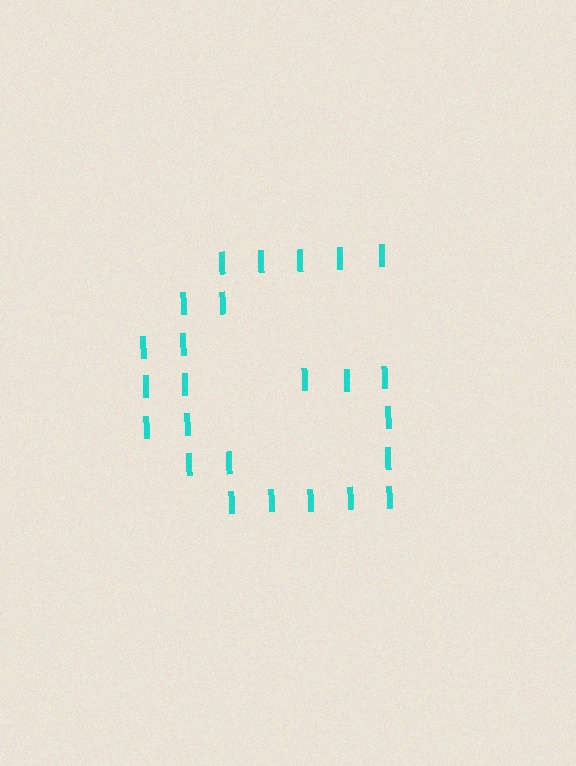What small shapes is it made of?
It is made of small letter I's.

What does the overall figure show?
The overall figure shows the letter G.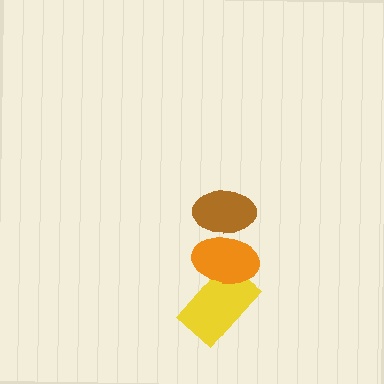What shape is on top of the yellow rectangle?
The orange ellipse is on top of the yellow rectangle.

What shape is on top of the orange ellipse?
The brown ellipse is on top of the orange ellipse.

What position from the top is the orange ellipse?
The orange ellipse is 2nd from the top.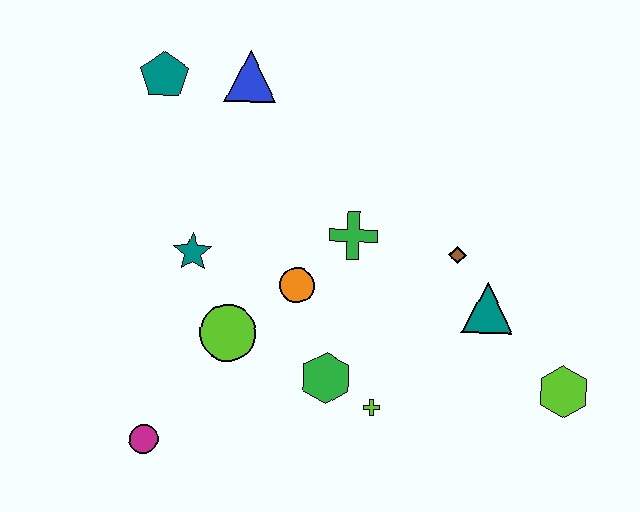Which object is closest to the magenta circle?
The lime circle is closest to the magenta circle.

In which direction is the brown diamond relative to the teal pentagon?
The brown diamond is to the right of the teal pentagon.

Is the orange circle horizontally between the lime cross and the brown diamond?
No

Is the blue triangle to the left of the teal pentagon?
No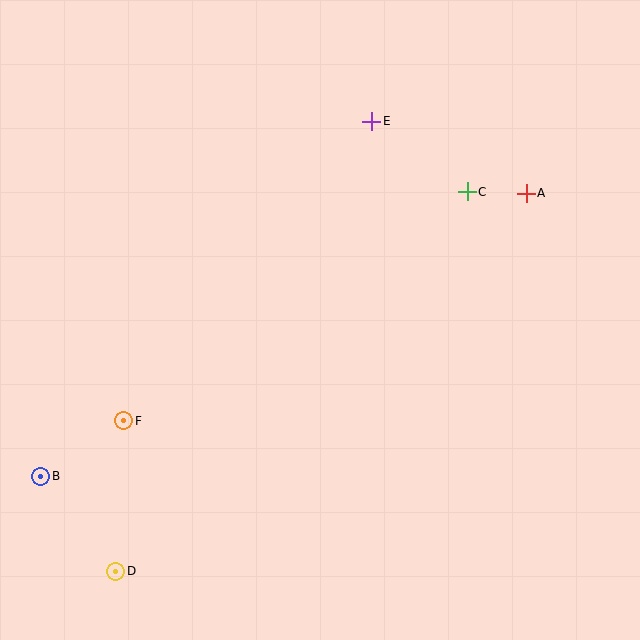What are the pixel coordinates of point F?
Point F is at (124, 421).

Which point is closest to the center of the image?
Point C at (467, 192) is closest to the center.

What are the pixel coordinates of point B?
Point B is at (41, 476).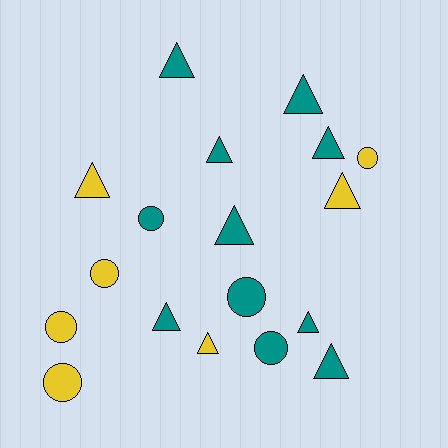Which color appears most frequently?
Teal, with 11 objects.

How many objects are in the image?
There are 18 objects.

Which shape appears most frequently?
Triangle, with 11 objects.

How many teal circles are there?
There are 3 teal circles.